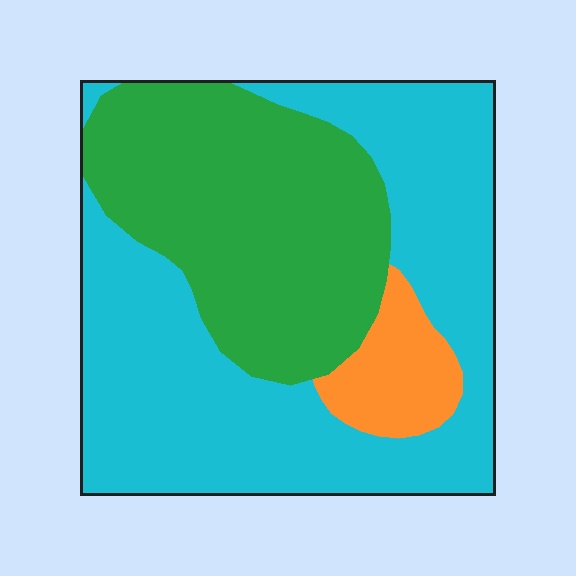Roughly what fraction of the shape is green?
Green takes up between a quarter and a half of the shape.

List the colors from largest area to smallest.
From largest to smallest: cyan, green, orange.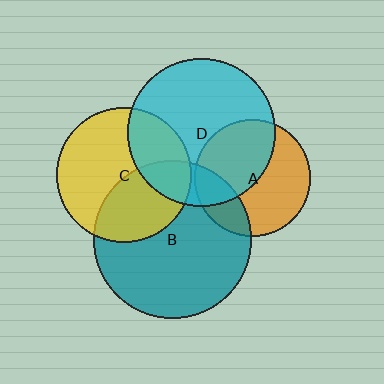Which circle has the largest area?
Circle B (teal).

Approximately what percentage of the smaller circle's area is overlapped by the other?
Approximately 20%.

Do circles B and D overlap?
Yes.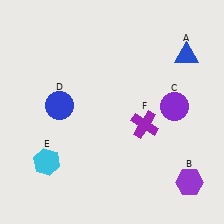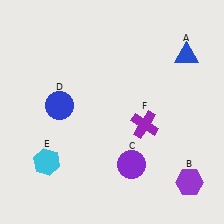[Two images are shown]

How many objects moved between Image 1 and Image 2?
1 object moved between the two images.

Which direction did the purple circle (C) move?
The purple circle (C) moved down.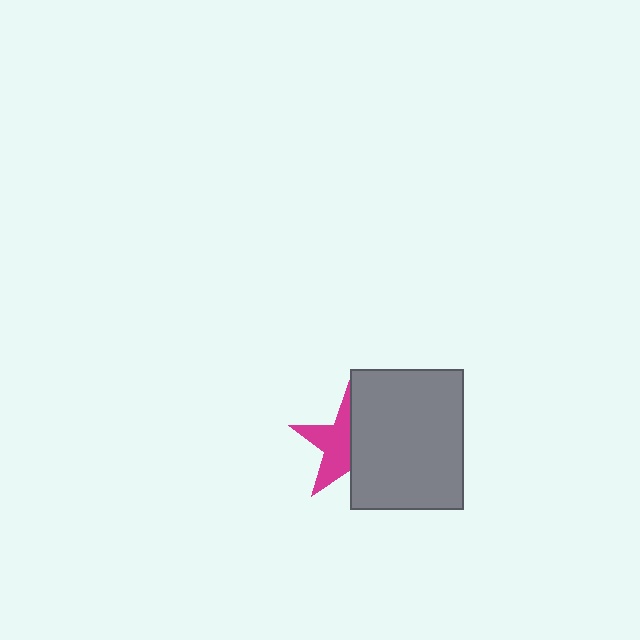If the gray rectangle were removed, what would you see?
You would see the complete magenta star.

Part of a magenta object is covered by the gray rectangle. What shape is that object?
It is a star.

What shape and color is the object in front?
The object in front is a gray rectangle.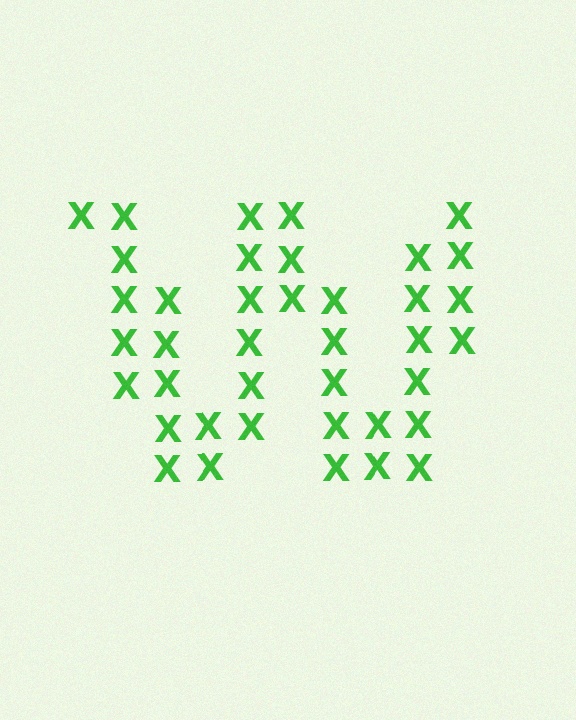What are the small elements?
The small elements are letter X's.